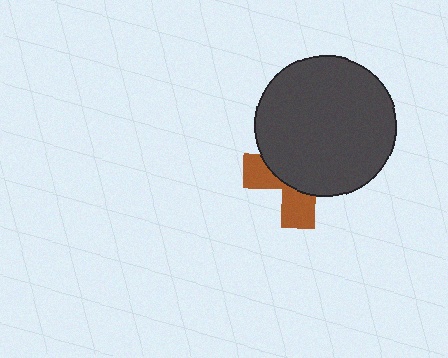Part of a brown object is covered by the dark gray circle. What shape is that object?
It is a cross.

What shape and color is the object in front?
The object in front is a dark gray circle.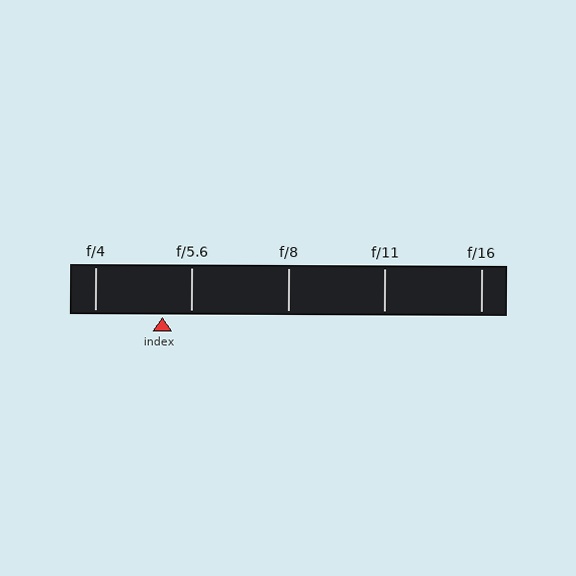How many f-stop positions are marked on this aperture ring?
There are 5 f-stop positions marked.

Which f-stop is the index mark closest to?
The index mark is closest to f/5.6.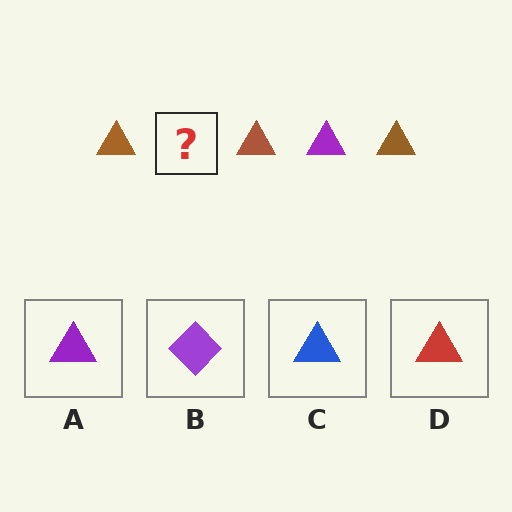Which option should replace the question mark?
Option A.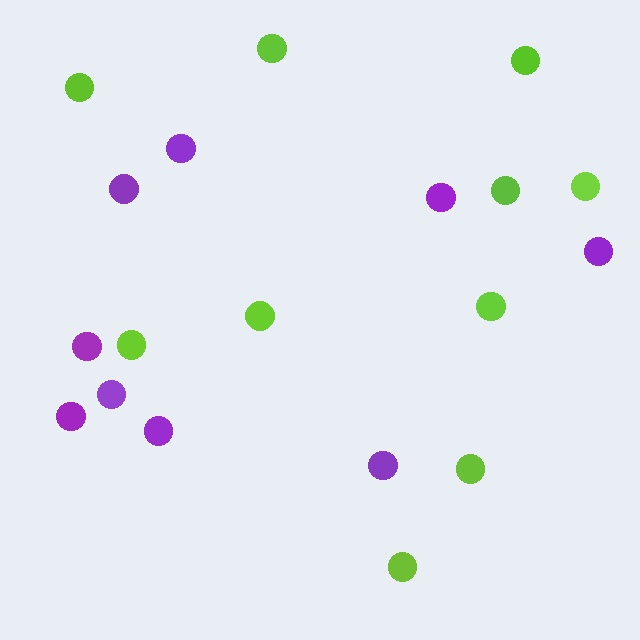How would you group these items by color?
There are 2 groups: one group of lime circles (10) and one group of purple circles (9).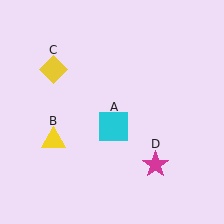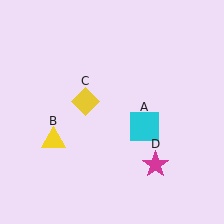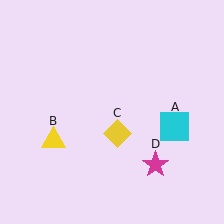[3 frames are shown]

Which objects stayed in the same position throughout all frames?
Yellow triangle (object B) and magenta star (object D) remained stationary.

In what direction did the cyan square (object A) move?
The cyan square (object A) moved right.